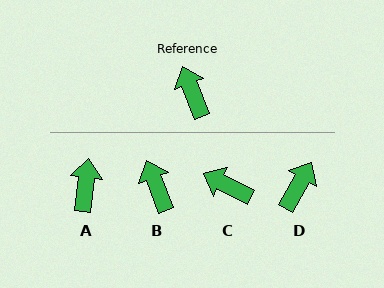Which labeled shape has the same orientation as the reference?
B.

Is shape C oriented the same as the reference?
No, it is off by about 42 degrees.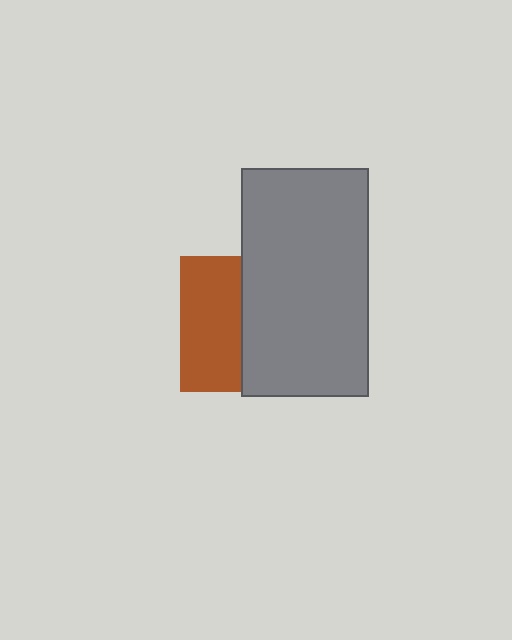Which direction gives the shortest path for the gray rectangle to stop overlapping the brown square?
Moving right gives the shortest separation.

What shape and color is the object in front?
The object in front is a gray rectangle.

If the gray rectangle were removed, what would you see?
You would see the complete brown square.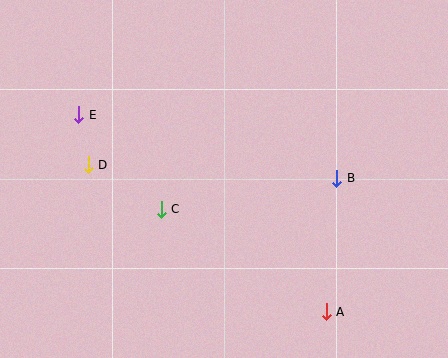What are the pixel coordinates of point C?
Point C is at (161, 209).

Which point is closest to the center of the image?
Point C at (161, 209) is closest to the center.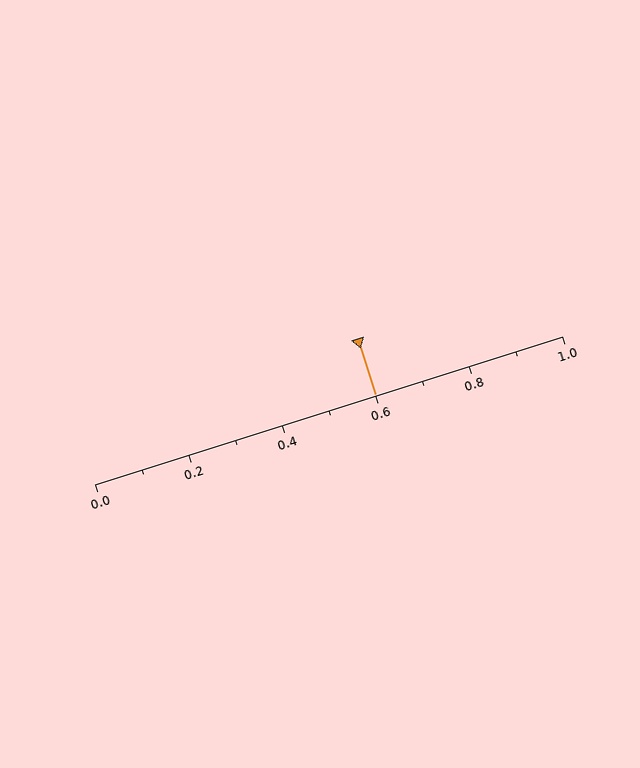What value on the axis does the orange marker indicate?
The marker indicates approximately 0.6.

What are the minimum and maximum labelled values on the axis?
The axis runs from 0.0 to 1.0.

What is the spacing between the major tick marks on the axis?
The major ticks are spaced 0.2 apart.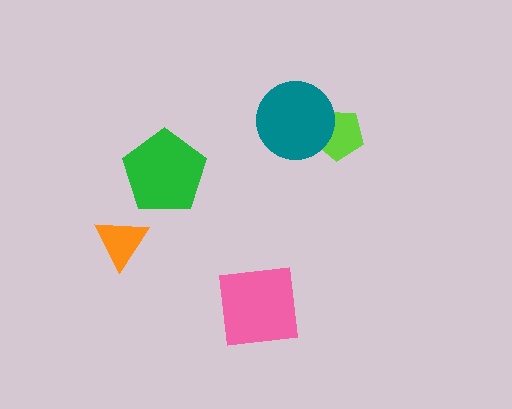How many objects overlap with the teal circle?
1 object overlaps with the teal circle.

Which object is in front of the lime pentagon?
The teal circle is in front of the lime pentagon.